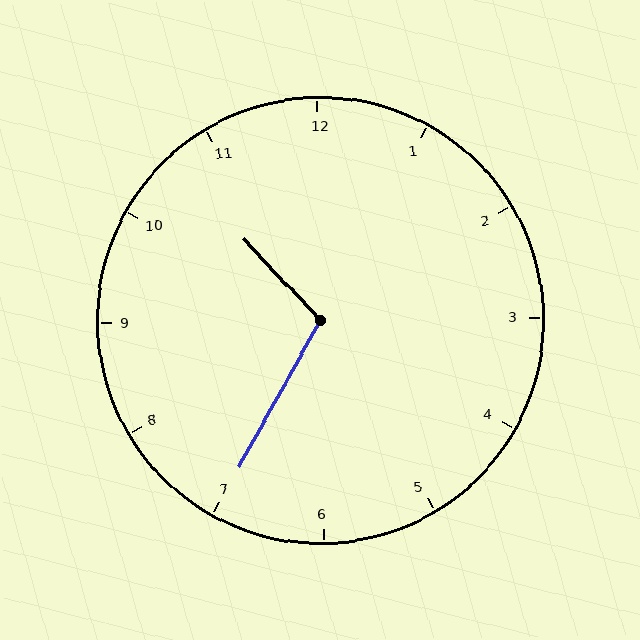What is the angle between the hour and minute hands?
Approximately 108 degrees.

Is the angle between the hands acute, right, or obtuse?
It is obtuse.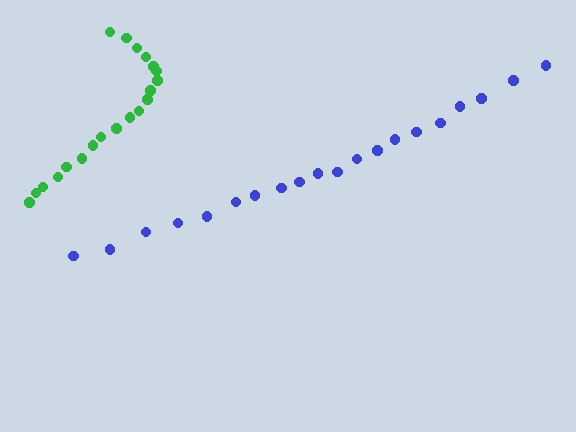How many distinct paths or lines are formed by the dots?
There are 2 distinct paths.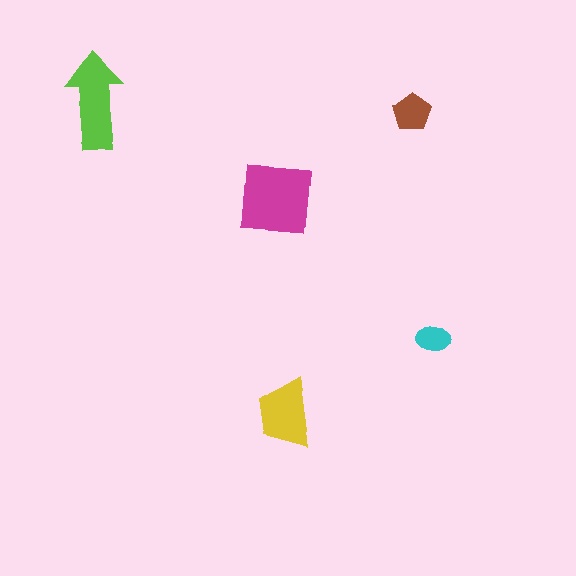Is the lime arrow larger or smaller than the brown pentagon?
Larger.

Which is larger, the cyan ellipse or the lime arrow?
The lime arrow.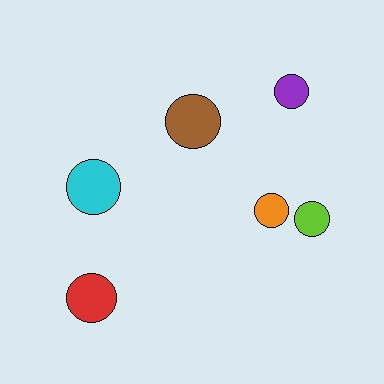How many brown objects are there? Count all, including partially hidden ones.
There is 1 brown object.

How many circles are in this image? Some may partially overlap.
There are 6 circles.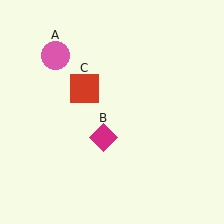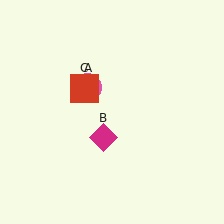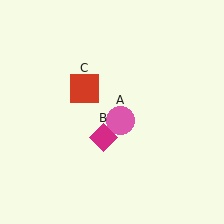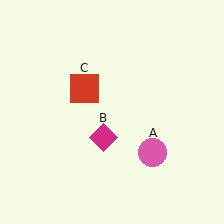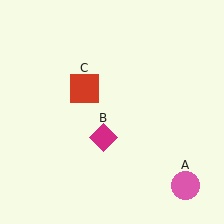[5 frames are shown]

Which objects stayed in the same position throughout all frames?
Magenta diamond (object B) and red square (object C) remained stationary.